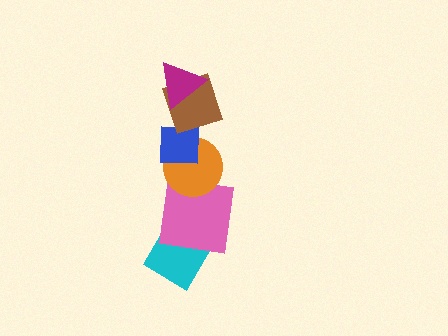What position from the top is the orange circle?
The orange circle is 4th from the top.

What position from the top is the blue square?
The blue square is 3rd from the top.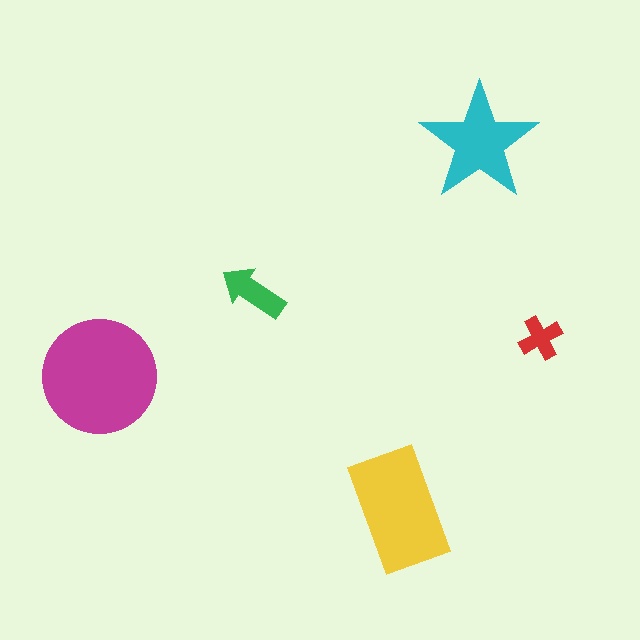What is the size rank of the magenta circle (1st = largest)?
1st.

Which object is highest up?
The cyan star is topmost.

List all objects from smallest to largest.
The red cross, the green arrow, the cyan star, the yellow rectangle, the magenta circle.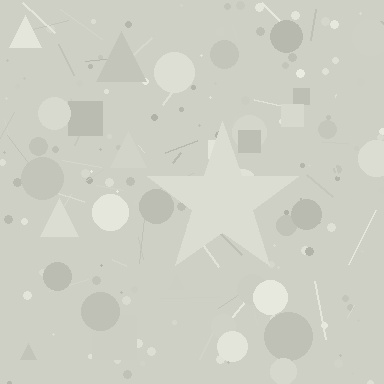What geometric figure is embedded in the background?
A star is embedded in the background.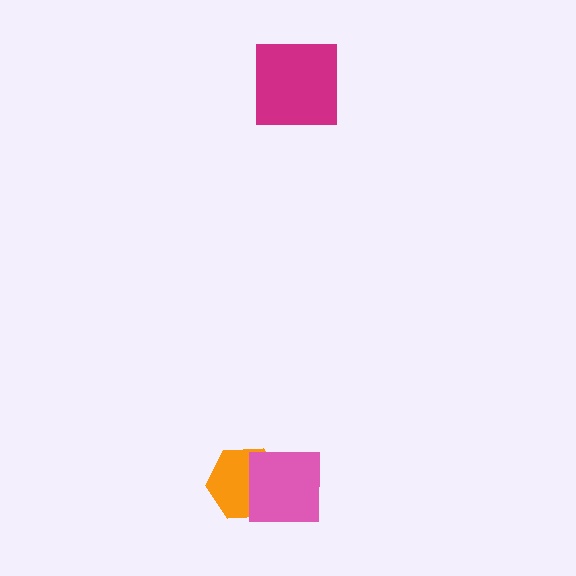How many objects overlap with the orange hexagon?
1 object overlaps with the orange hexagon.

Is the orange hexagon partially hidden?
Yes, it is partially covered by another shape.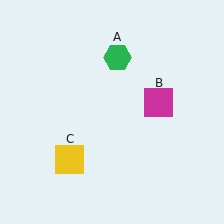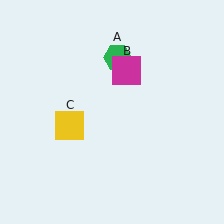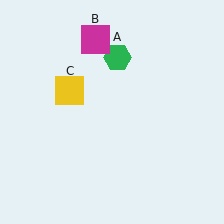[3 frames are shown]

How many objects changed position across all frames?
2 objects changed position: magenta square (object B), yellow square (object C).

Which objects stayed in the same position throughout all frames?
Green hexagon (object A) remained stationary.